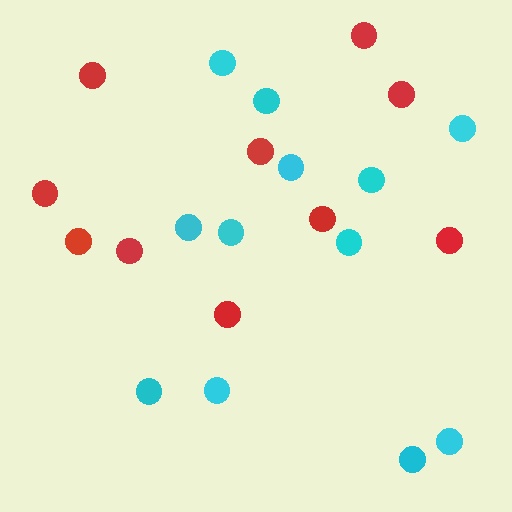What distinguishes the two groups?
There are 2 groups: one group of red circles (10) and one group of cyan circles (12).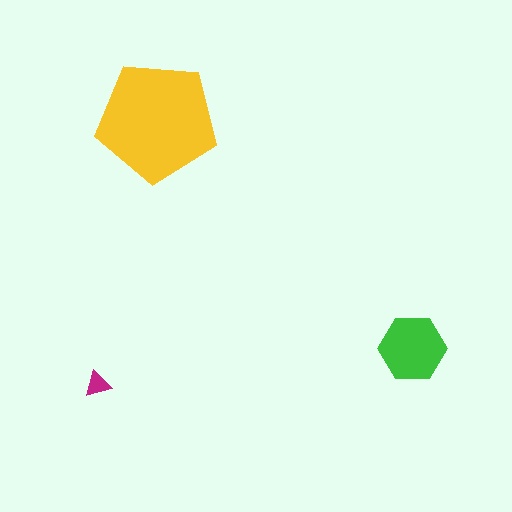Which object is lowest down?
The magenta triangle is bottommost.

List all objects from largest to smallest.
The yellow pentagon, the green hexagon, the magenta triangle.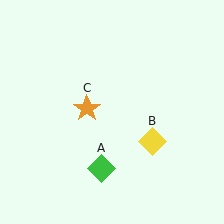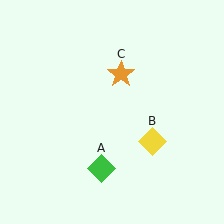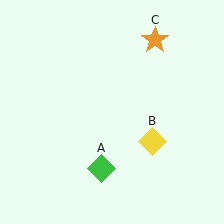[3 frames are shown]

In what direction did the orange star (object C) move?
The orange star (object C) moved up and to the right.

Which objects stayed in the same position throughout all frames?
Green diamond (object A) and yellow diamond (object B) remained stationary.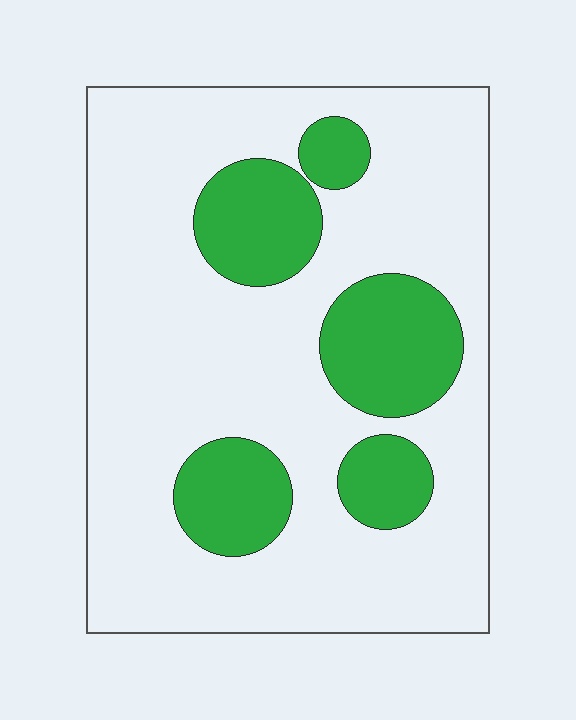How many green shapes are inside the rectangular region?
5.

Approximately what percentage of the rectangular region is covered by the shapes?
Approximately 25%.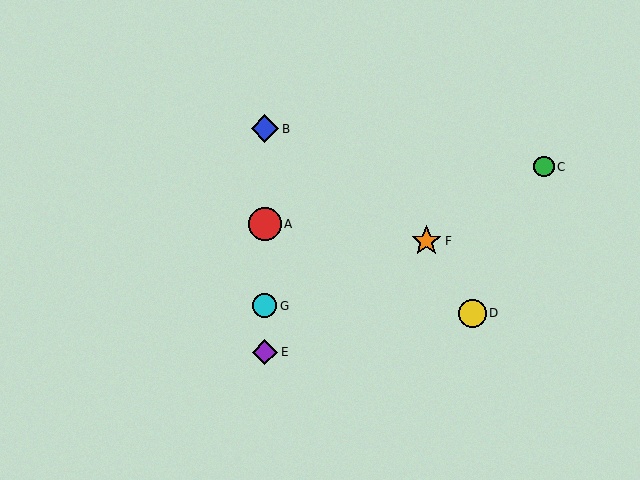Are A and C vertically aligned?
No, A is at x≈265 and C is at x≈544.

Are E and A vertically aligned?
Yes, both are at x≈265.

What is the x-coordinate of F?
Object F is at x≈426.